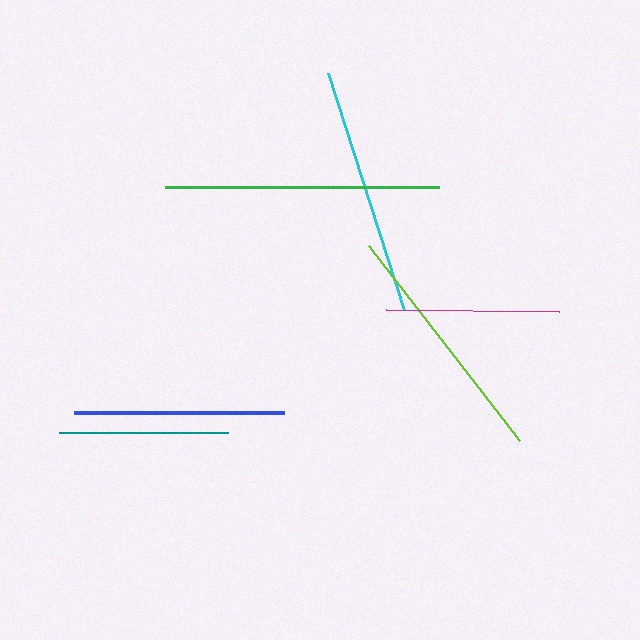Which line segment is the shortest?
The teal line is the shortest at approximately 169 pixels.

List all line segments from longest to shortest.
From longest to shortest: green, cyan, lime, blue, magenta, teal.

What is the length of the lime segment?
The lime segment is approximately 247 pixels long.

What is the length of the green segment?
The green segment is approximately 273 pixels long.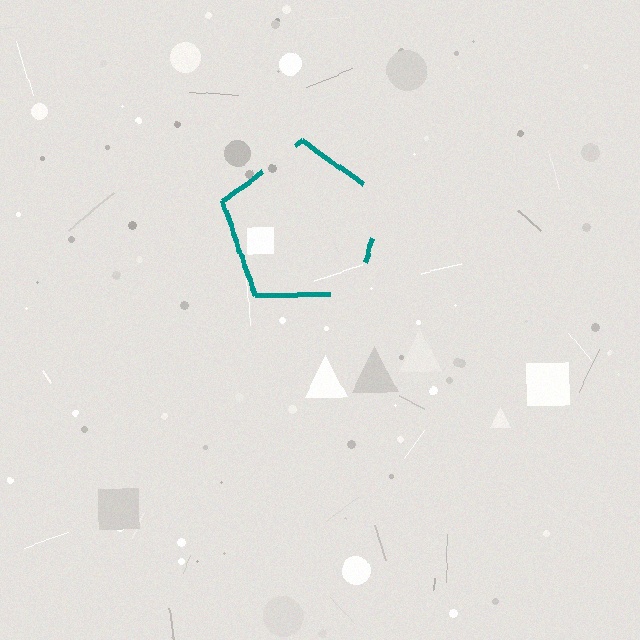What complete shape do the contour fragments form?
The contour fragments form a pentagon.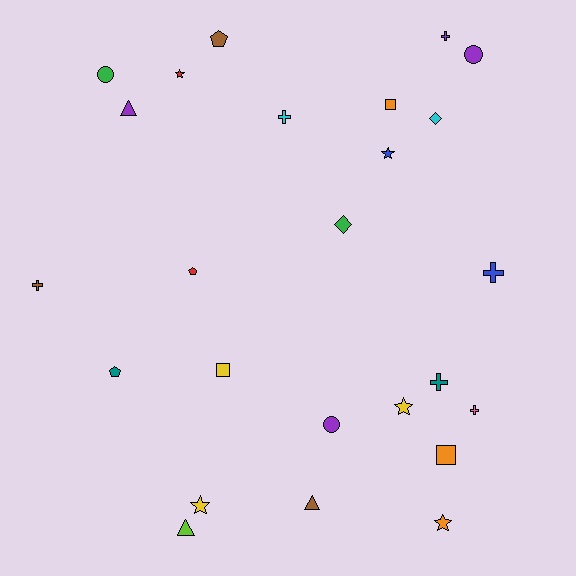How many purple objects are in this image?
There are 4 purple objects.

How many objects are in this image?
There are 25 objects.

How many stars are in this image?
There are 5 stars.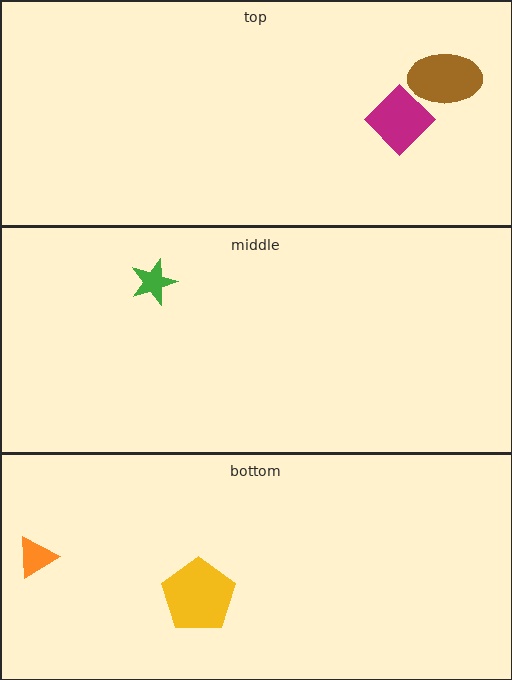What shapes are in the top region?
The brown ellipse, the magenta diamond.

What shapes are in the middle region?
The green star.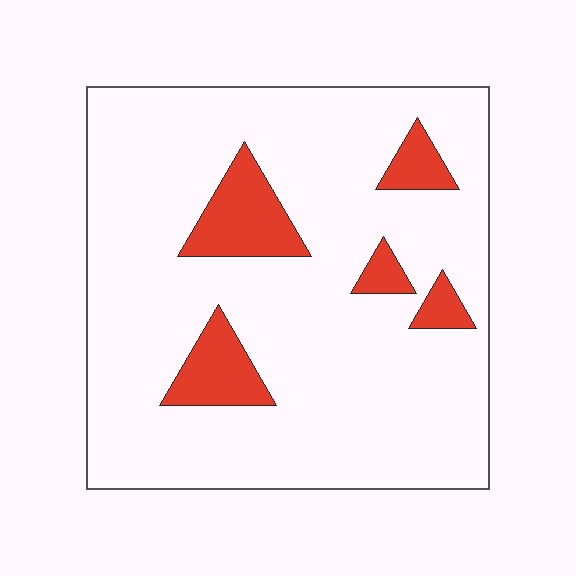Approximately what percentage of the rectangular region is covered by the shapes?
Approximately 15%.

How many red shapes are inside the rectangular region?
5.